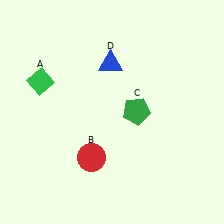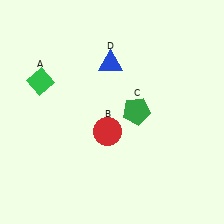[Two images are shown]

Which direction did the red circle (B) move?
The red circle (B) moved up.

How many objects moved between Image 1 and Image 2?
1 object moved between the two images.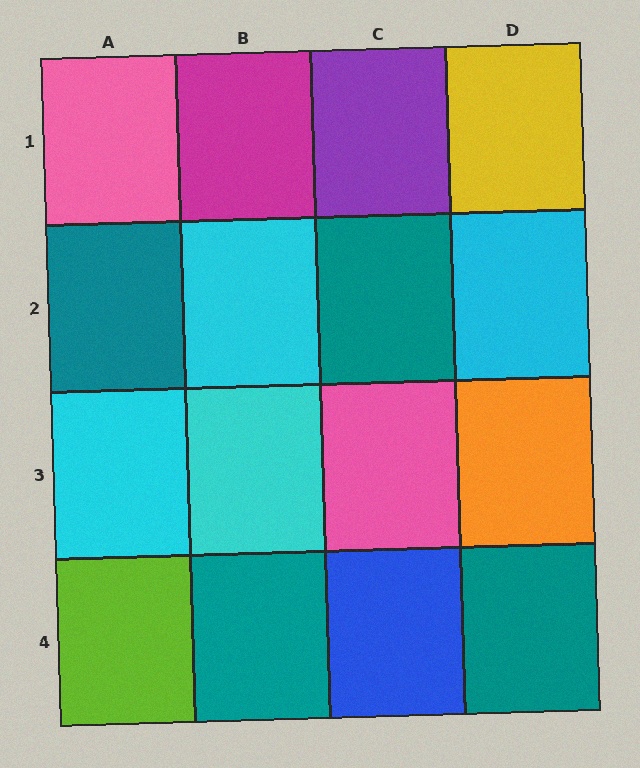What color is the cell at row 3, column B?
Cyan.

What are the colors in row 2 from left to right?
Teal, cyan, teal, cyan.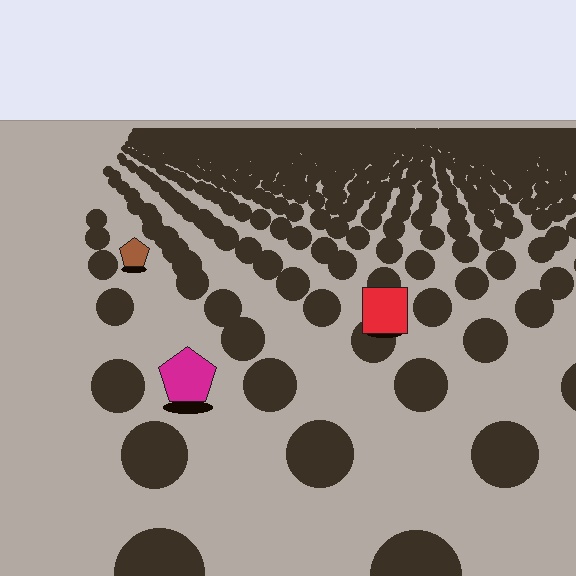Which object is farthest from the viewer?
The brown pentagon is farthest from the viewer. It appears smaller and the ground texture around it is denser.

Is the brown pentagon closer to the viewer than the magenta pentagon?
No. The magenta pentagon is closer — you can tell from the texture gradient: the ground texture is coarser near it.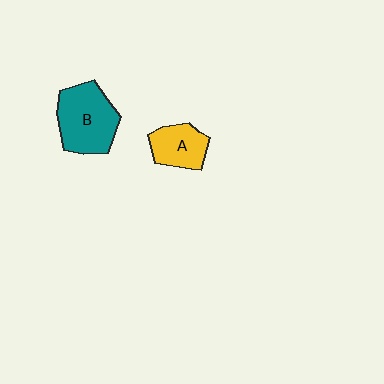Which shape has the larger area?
Shape B (teal).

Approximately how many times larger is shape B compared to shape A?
Approximately 1.6 times.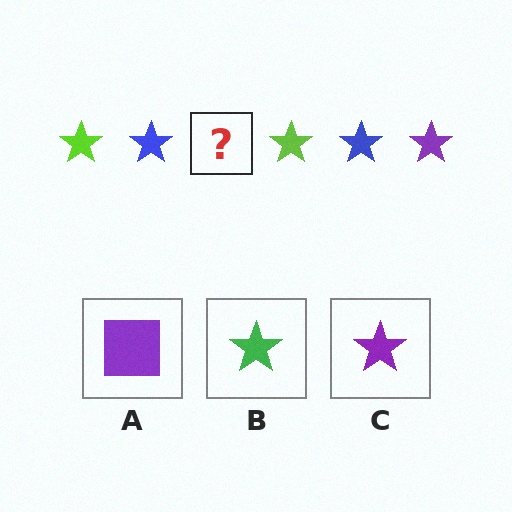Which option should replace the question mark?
Option C.